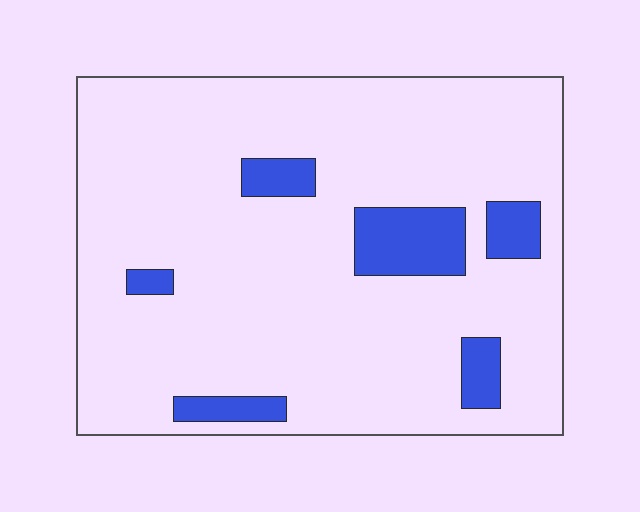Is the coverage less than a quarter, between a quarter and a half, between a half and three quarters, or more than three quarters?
Less than a quarter.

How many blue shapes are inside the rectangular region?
6.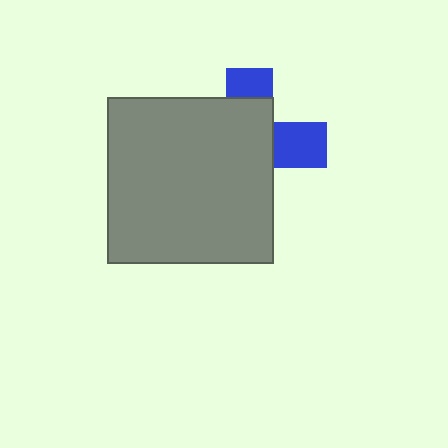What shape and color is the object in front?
The object in front is a gray square.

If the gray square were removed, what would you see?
You would see the complete blue cross.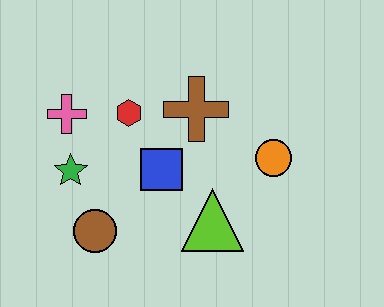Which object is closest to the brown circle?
The green star is closest to the brown circle.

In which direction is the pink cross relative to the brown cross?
The pink cross is to the left of the brown cross.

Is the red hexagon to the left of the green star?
No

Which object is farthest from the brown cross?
The brown circle is farthest from the brown cross.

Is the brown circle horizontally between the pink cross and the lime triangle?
Yes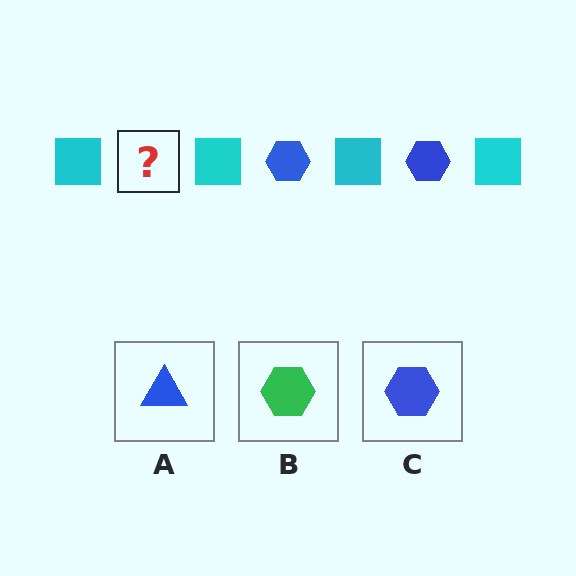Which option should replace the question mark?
Option C.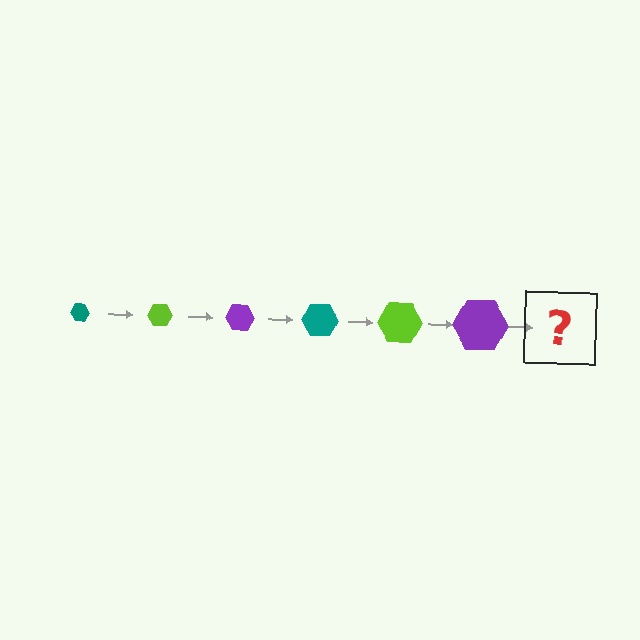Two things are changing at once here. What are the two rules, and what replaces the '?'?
The two rules are that the hexagon grows larger each step and the color cycles through teal, lime, and purple. The '?' should be a teal hexagon, larger than the previous one.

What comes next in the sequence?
The next element should be a teal hexagon, larger than the previous one.